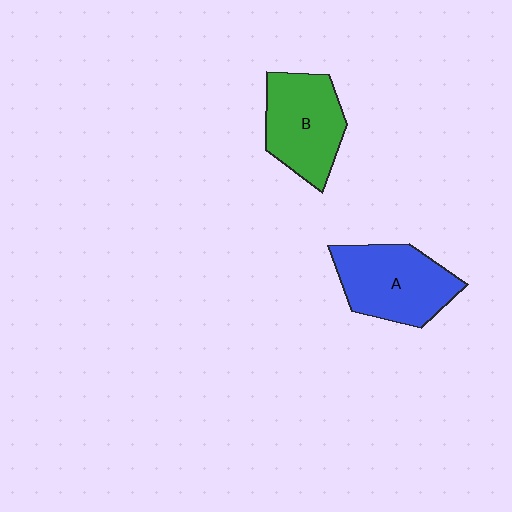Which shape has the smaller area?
Shape B (green).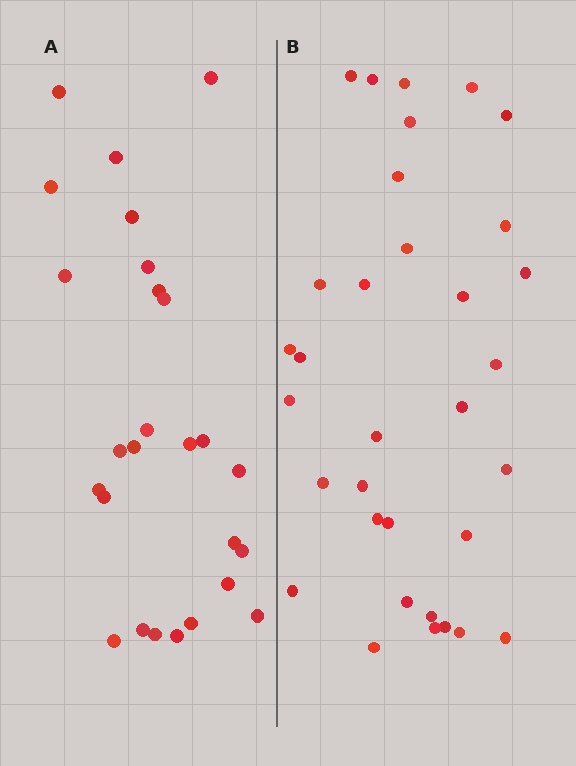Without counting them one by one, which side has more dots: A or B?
Region B (the right region) has more dots.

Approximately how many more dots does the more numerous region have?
Region B has roughly 8 or so more dots than region A.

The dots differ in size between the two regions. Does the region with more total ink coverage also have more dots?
No. Region A has more total ink coverage because its dots are larger, but region B actually contains more individual dots. Total area can be misleading — the number of items is what matters here.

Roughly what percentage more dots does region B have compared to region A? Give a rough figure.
About 25% more.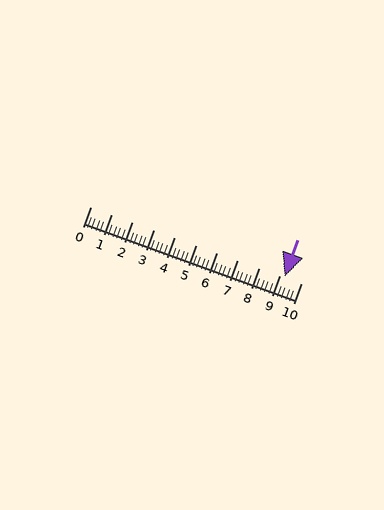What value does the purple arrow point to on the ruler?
The purple arrow points to approximately 9.2.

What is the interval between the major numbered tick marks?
The major tick marks are spaced 1 units apart.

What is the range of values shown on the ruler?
The ruler shows values from 0 to 10.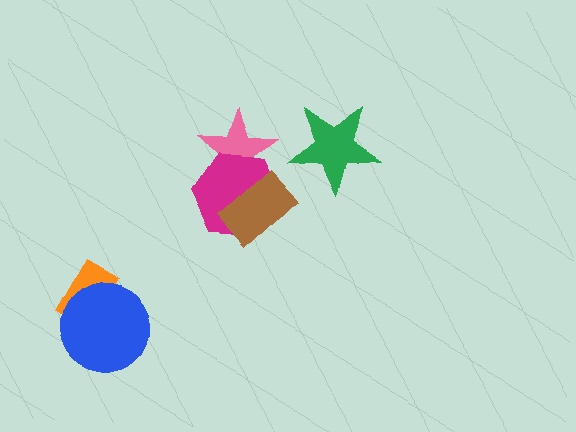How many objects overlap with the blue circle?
1 object overlaps with the blue circle.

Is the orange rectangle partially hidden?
Yes, it is partially covered by another shape.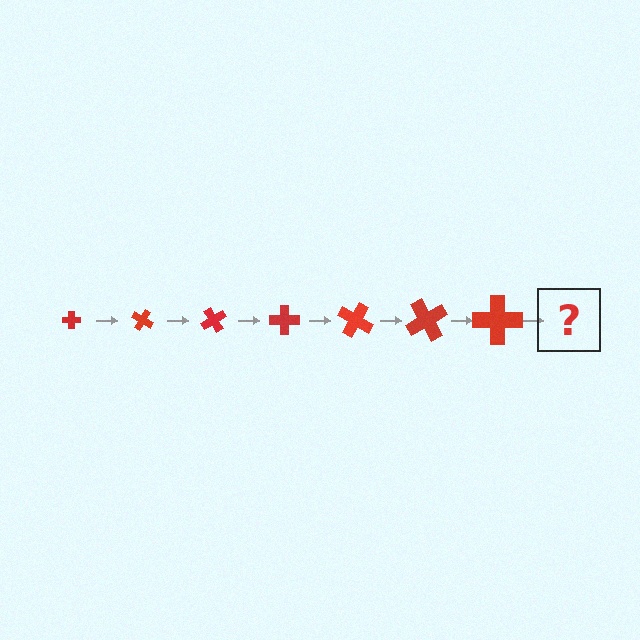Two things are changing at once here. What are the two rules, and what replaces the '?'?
The two rules are that the cross grows larger each step and it rotates 30 degrees each step. The '?' should be a cross, larger than the previous one and rotated 210 degrees from the start.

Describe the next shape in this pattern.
It should be a cross, larger than the previous one and rotated 210 degrees from the start.